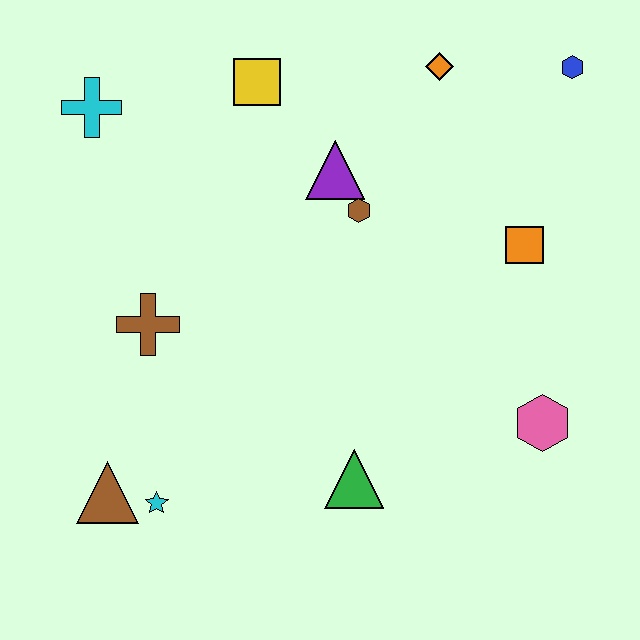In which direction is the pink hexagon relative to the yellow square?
The pink hexagon is below the yellow square.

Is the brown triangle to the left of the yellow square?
Yes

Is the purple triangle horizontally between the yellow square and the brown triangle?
No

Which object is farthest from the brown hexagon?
The brown triangle is farthest from the brown hexagon.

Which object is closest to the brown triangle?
The cyan star is closest to the brown triangle.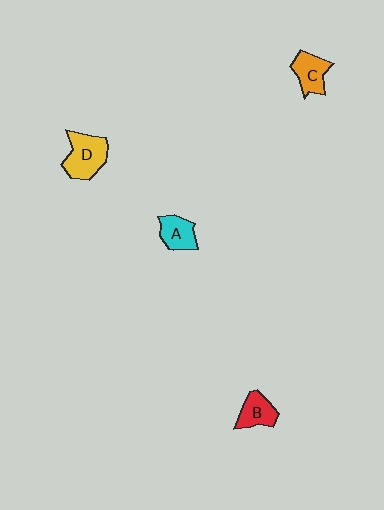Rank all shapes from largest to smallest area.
From largest to smallest: D (yellow), C (orange), A (cyan), B (red).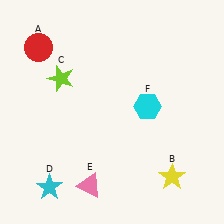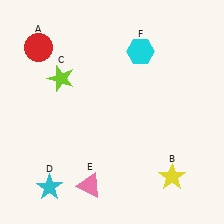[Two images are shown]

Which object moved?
The cyan hexagon (F) moved up.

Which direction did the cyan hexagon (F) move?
The cyan hexagon (F) moved up.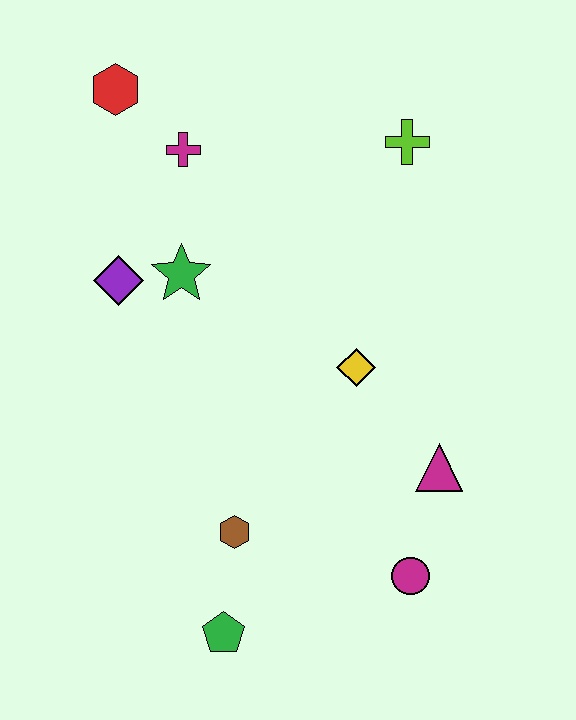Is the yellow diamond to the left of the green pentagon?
No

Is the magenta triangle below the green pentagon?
No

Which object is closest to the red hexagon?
The magenta cross is closest to the red hexagon.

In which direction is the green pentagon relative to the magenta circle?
The green pentagon is to the left of the magenta circle.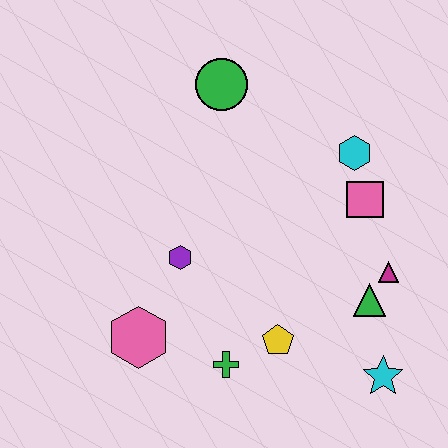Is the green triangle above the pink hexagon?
Yes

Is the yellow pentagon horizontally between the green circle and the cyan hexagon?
Yes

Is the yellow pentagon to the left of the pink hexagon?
No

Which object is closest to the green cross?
The yellow pentagon is closest to the green cross.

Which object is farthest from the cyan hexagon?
The pink hexagon is farthest from the cyan hexagon.